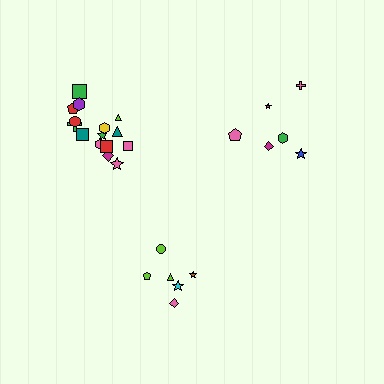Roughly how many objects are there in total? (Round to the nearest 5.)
Roughly 25 objects in total.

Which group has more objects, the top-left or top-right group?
The top-left group.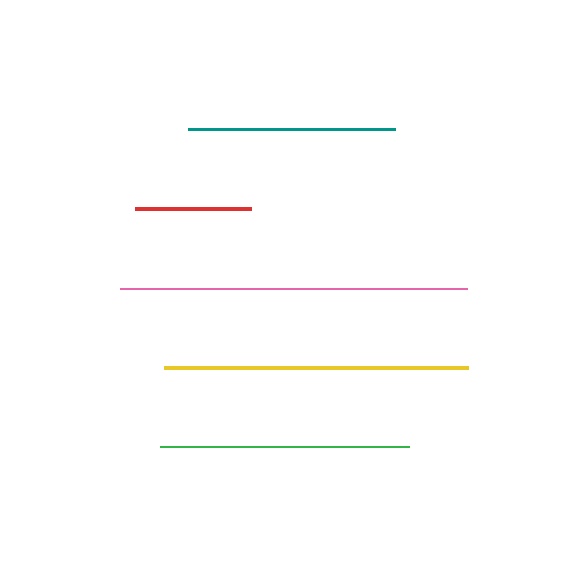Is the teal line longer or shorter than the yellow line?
The yellow line is longer than the teal line.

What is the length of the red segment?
The red segment is approximately 116 pixels long.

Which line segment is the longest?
The pink line is the longest at approximately 347 pixels.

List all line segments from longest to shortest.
From longest to shortest: pink, yellow, green, teal, red.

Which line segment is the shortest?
The red line is the shortest at approximately 116 pixels.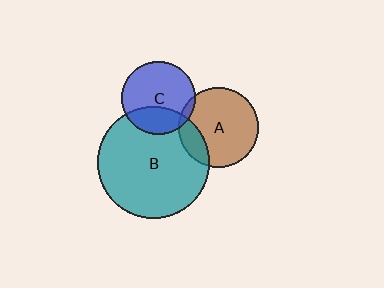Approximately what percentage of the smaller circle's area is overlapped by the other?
Approximately 5%.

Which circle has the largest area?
Circle B (teal).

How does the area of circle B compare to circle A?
Approximately 2.0 times.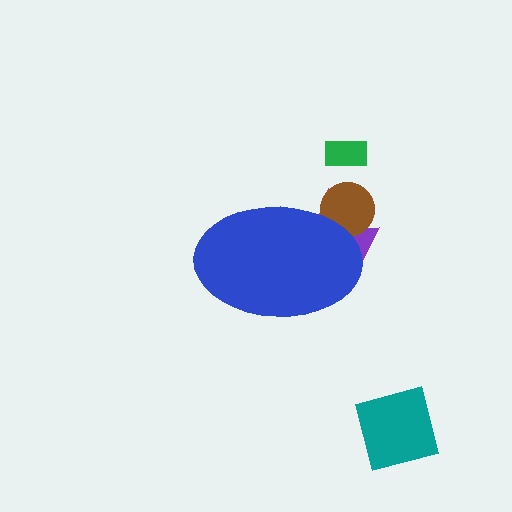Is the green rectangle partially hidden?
No, the green rectangle is fully visible.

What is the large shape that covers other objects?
A blue ellipse.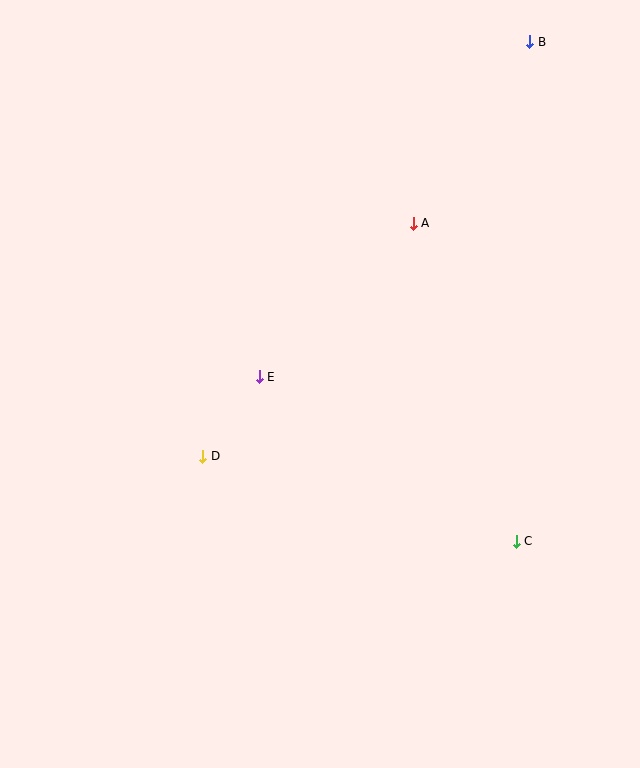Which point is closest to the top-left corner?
Point E is closest to the top-left corner.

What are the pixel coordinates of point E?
Point E is at (259, 377).